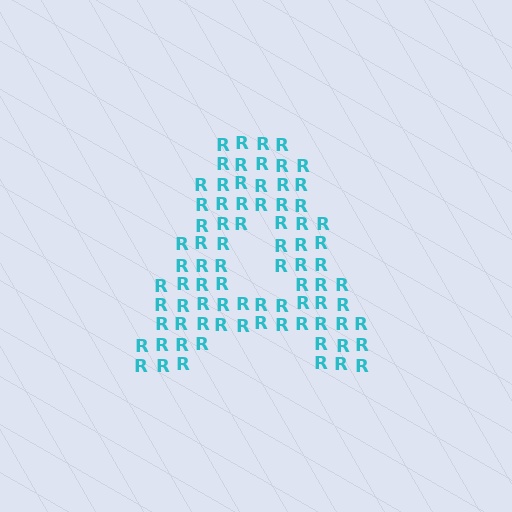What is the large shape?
The large shape is the letter A.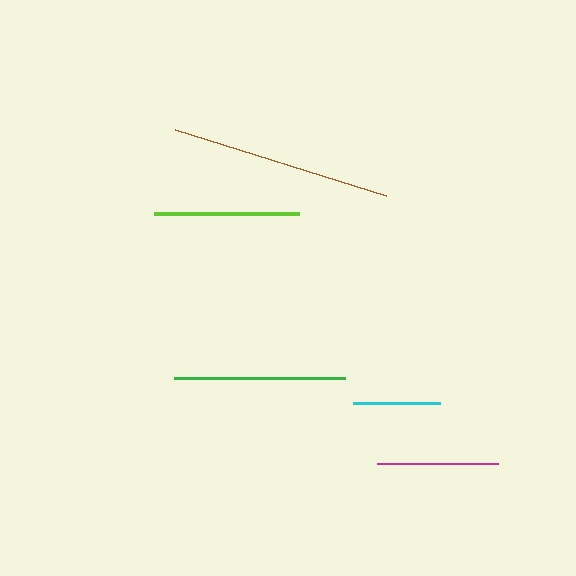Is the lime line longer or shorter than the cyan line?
The lime line is longer than the cyan line.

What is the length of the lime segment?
The lime segment is approximately 145 pixels long.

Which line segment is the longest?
The brown line is the longest at approximately 221 pixels.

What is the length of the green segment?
The green segment is approximately 171 pixels long.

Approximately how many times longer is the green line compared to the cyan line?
The green line is approximately 2.0 times the length of the cyan line.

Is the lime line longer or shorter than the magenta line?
The lime line is longer than the magenta line.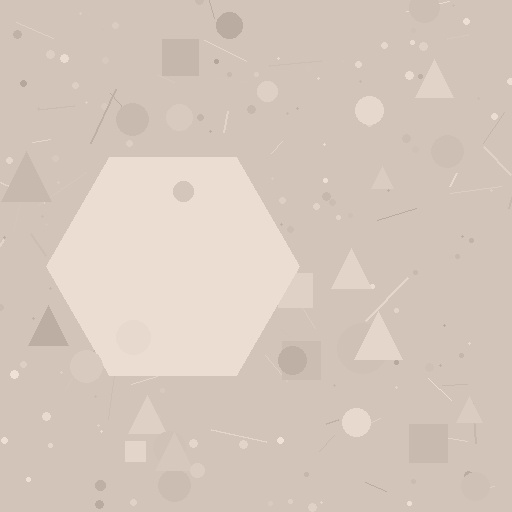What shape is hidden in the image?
A hexagon is hidden in the image.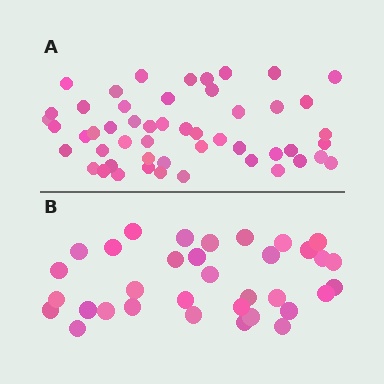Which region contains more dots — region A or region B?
Region A (the top region) has more dots.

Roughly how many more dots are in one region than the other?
Region A has approximately 15 more dots than region B.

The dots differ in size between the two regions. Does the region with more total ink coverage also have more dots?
No. Region B has more total ink coverage because its dots are larger, but region A actually contains more individual dots. Total area can be misleading — the number of items is what matters here.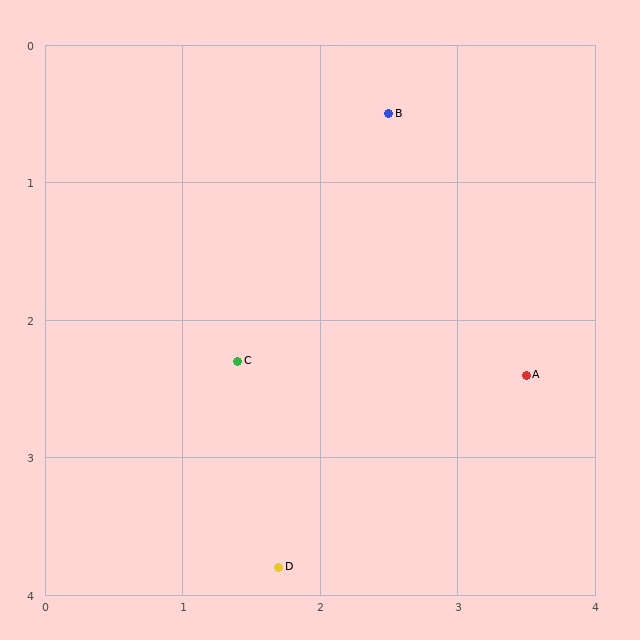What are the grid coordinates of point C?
Point C is at approximately (1.4, 2.3).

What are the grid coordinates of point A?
Point A is at approximately (3.5, 2.4).